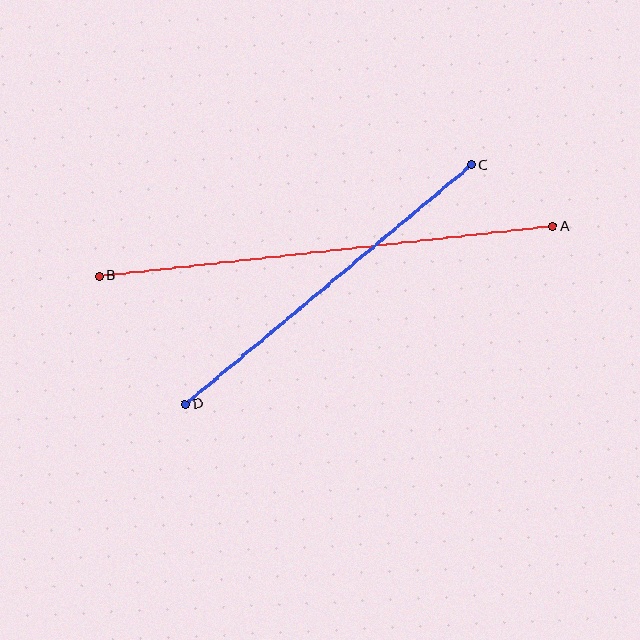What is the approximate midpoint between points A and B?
The midpoint is at approximately (326, 251) pixels.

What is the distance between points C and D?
The distance is approximately 374 pixels.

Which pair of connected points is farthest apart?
Points A and B are farthest apart.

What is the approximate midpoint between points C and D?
The midpoint is at approximately (328, 285) pixels.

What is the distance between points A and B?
The distance is approximately 456 pixels.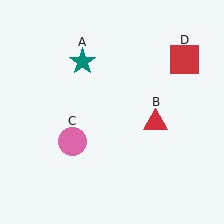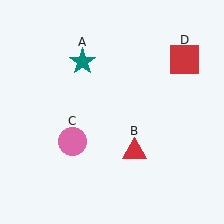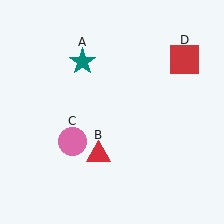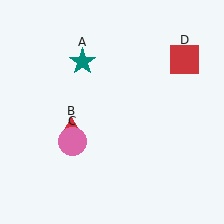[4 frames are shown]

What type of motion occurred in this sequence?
The red triangle (object B) rotated clockwise around the center of the scene.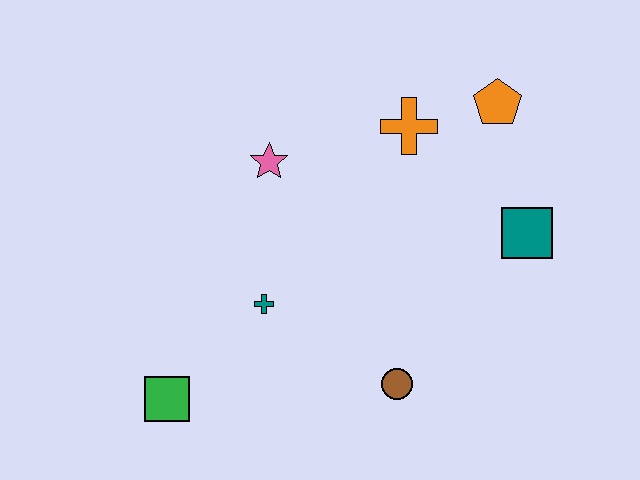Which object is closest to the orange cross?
The orange pentagon is closest to the orange cross.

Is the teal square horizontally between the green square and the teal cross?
No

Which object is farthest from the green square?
The orange pentagon is farthest from the green square.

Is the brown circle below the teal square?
Yes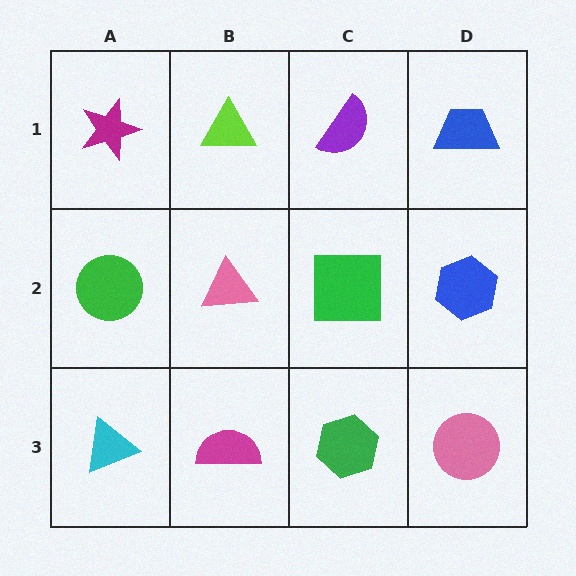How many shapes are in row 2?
4 shapes.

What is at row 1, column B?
A lime triangle.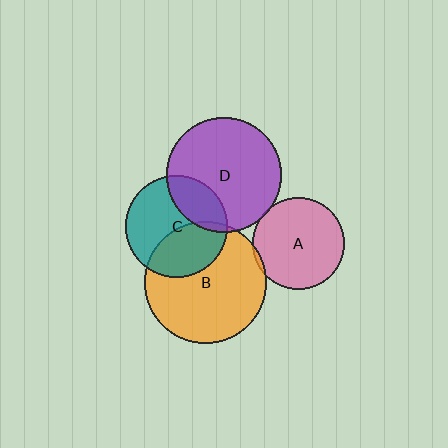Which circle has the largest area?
Circle B (orange).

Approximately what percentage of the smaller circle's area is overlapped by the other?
Approximately 5%.